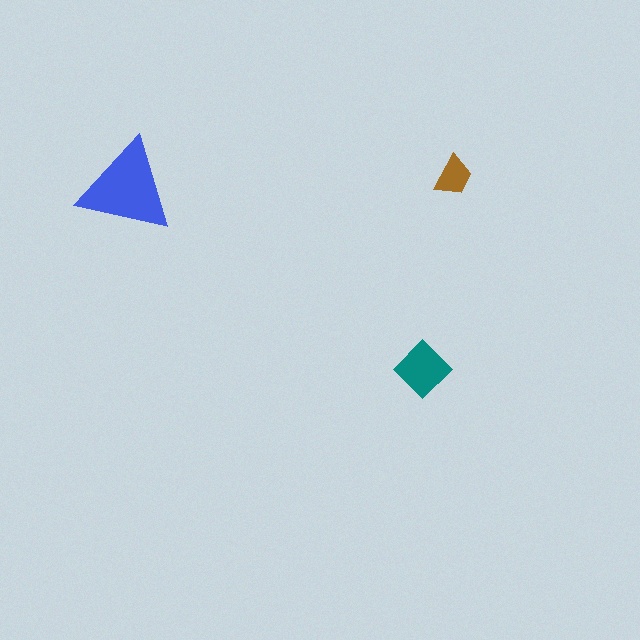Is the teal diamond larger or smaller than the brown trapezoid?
Larger.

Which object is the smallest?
The brown trapezoid.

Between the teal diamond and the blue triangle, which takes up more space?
The blue triangle.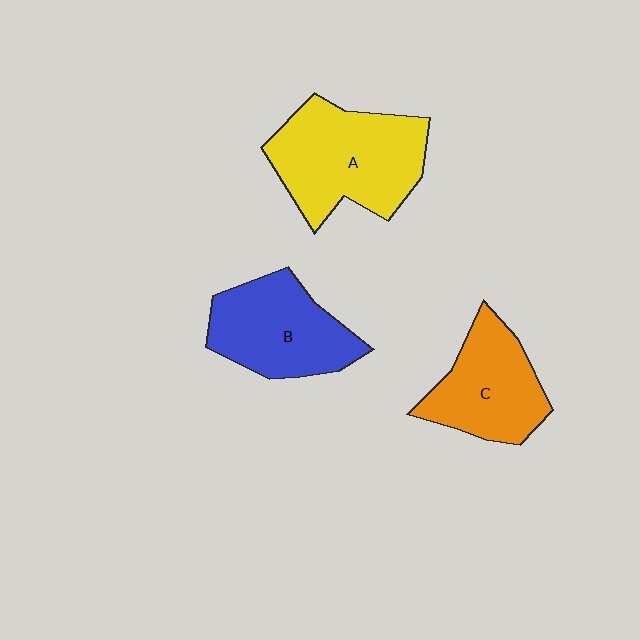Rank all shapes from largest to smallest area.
From largest to smallest: A (yellow), B (blue), C (orange).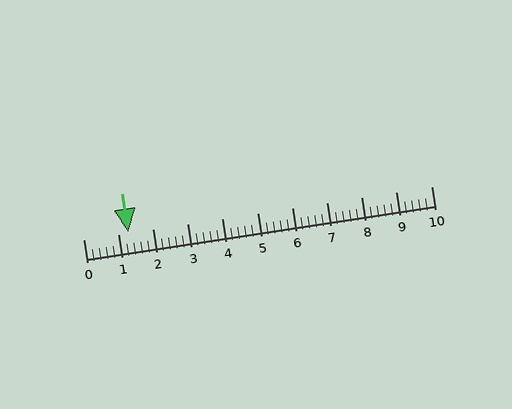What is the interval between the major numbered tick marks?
The major tick marks are spaced 1 units apart.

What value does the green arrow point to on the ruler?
The green arrow points to approximately 1.3.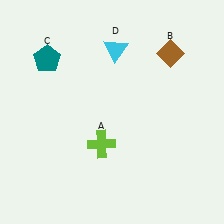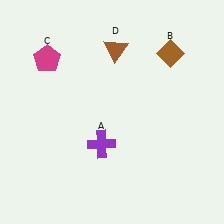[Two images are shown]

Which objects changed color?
A changed from lime to purple. C changed from teal to magenta. D changed from cyan to brown.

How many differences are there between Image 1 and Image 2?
There are 3 differences between the two images.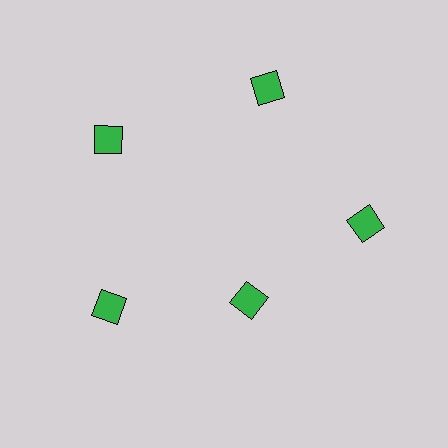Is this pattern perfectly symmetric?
No. The 5 green diamonds are arranged in a ring, but one element near the 5 o'clock position is pulled inward toward the center, breaking the 5-fold rotational symmetry.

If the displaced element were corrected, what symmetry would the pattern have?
It would have 5-fold rotational symmetry — the pattern would map onto itself every 72 degrees.